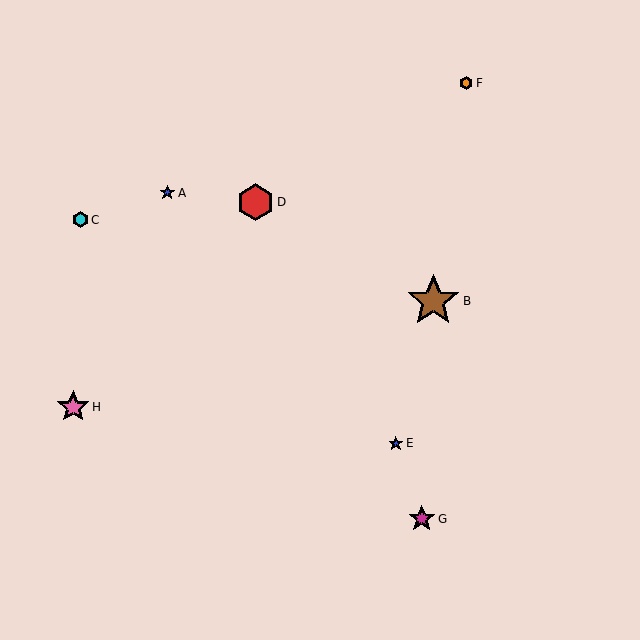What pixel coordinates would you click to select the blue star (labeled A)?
Click at (167, 193) to select the blue star A.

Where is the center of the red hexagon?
The center of the red hexagon is at (255, 202).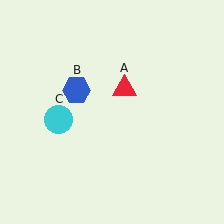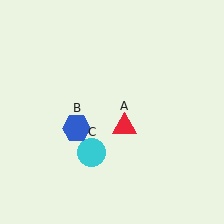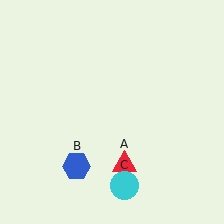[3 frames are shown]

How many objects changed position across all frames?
3 objects changed position: red triangle (object A), blue hexagon (object B), cyan circle (object C).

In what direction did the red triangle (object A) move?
The red triangle (object A) moved down.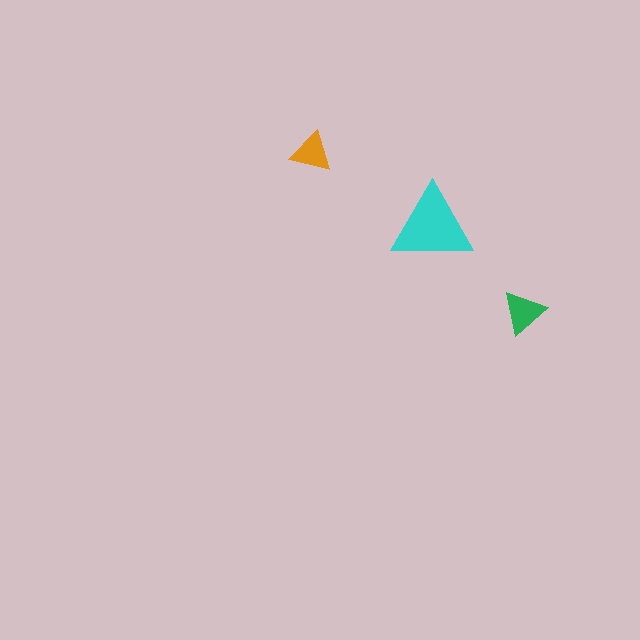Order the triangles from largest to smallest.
the cyan one, the green one, the orange one.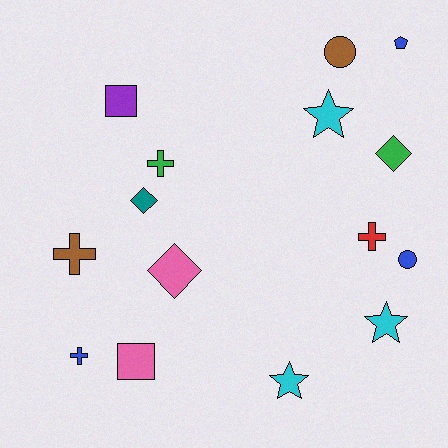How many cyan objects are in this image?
There are 3 cyan objects.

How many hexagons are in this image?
There are no hexagons.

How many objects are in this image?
There are 15 objects.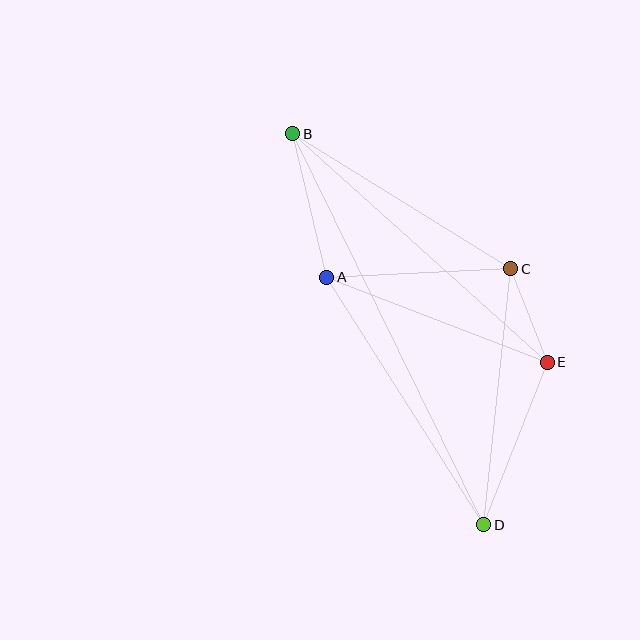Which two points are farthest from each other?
Points B and D are farthest from each other.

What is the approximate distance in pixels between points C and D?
The distance between C and D is approximately 257 pixels.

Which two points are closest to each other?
Points C and E are closest to each other.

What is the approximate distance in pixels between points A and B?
The distance between A and B is approximately 147 pixels.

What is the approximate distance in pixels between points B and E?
The distance between B and E is approximately 342 pixels.